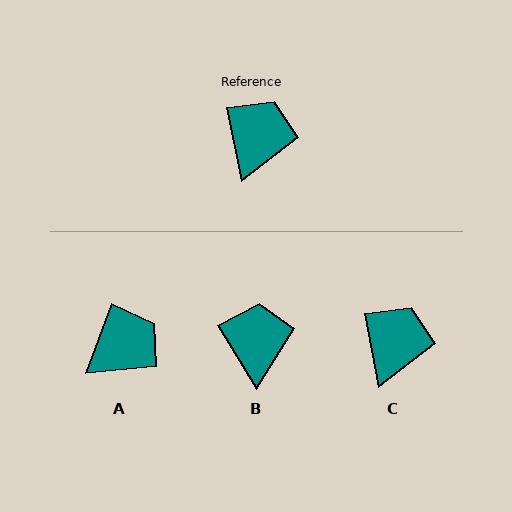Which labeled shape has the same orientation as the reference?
C.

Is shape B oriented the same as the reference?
No, it is off by about 20 degrees.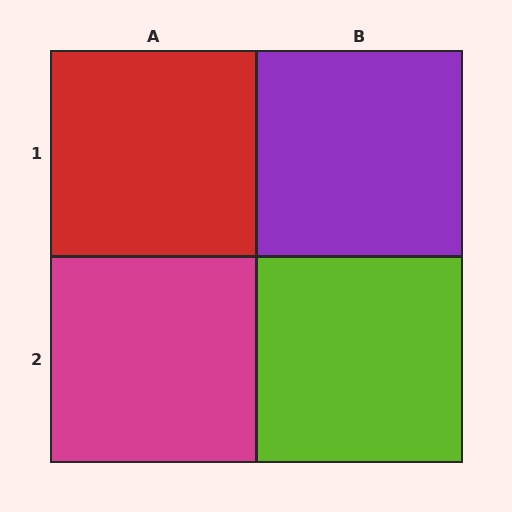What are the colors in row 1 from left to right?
Red, purple.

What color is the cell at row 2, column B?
Lime.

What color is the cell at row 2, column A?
Magenta.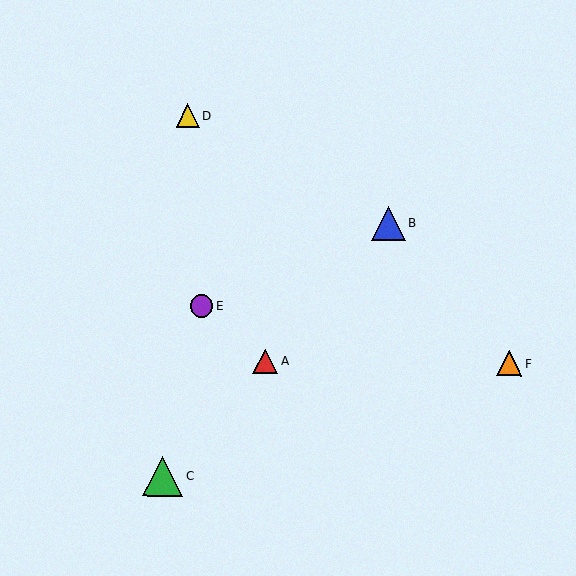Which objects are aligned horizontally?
Objects A, F are aligned horizontally.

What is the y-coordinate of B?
Object B is at y≈224.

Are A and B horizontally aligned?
No, A is at y≈361 and B is at y≈224.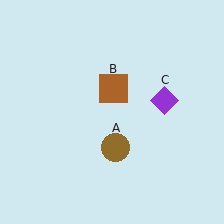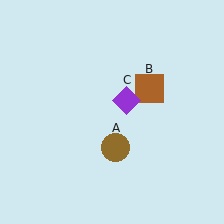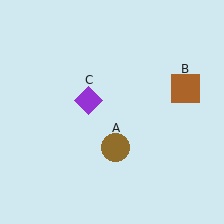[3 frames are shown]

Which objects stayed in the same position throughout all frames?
Brown circle (object A) remained stationary.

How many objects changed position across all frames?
2 objects changed position: brown square (object B), purple diamond (object C).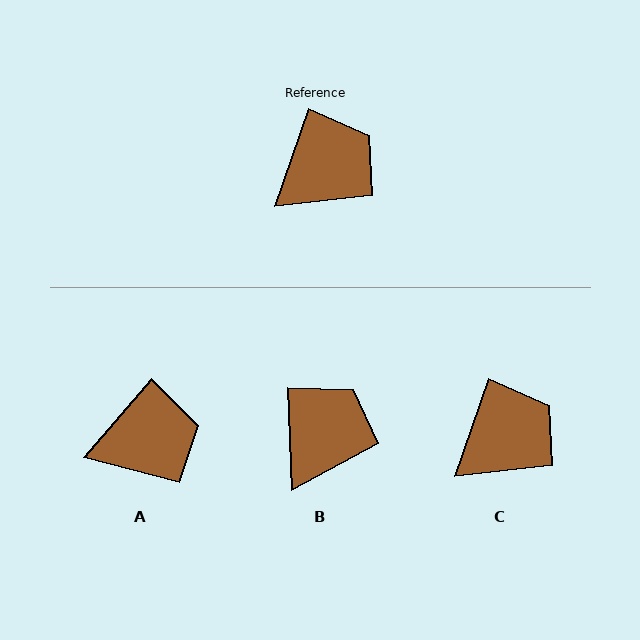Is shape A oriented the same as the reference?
No, it is off by about 21 degrees.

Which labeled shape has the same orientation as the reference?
C.